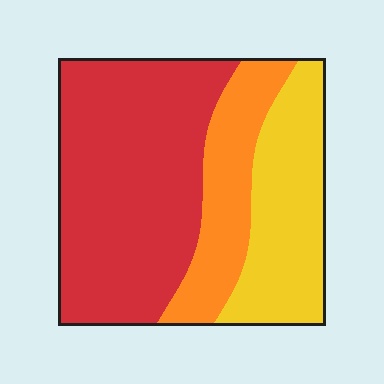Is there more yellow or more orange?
Yellow.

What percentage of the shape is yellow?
Yellow covers roughly 25% of the shape.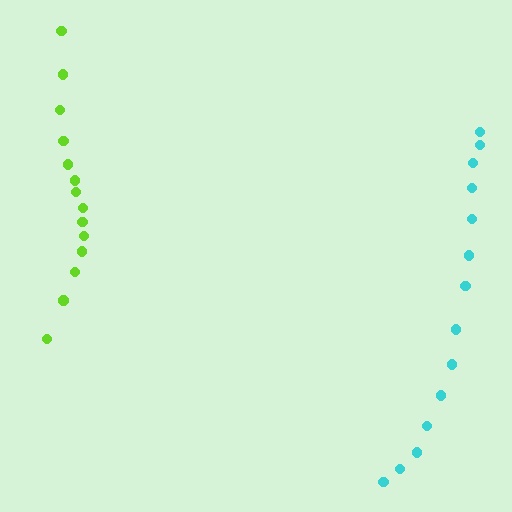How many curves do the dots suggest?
There are 2 distinct paths.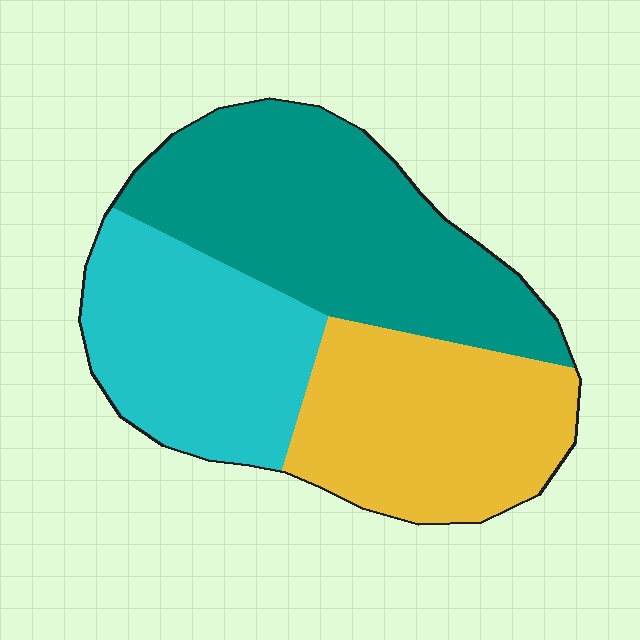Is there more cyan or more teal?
Teal.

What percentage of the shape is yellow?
Yellow covers around 30% of the shape.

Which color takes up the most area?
Teal, at roughly 40%.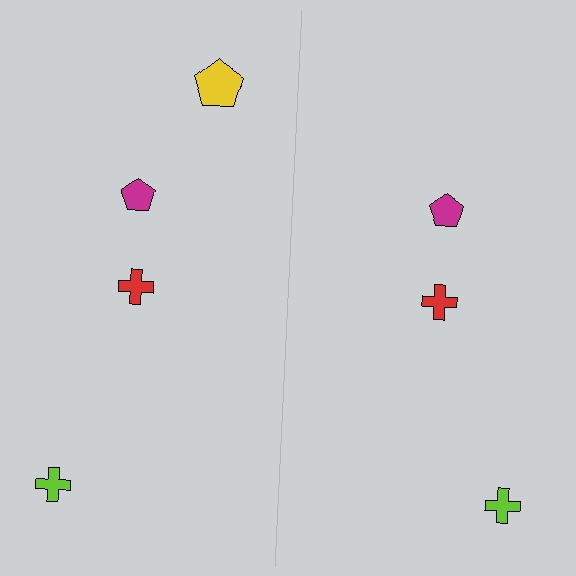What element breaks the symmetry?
A yellow pentagon is missing from the right side.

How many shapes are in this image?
There are 7 shapes in this image.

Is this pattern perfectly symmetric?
No, the pattern is not perfectly symmetric. A yellow pentagon is missing from the right side.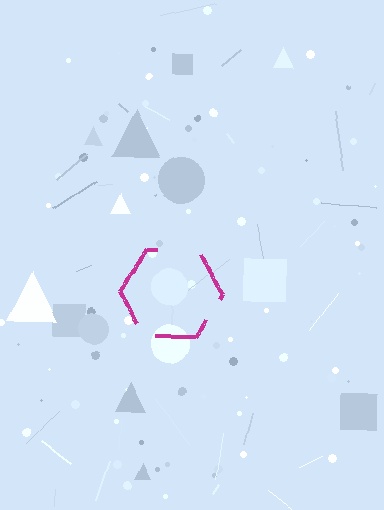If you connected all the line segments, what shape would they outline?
They would outline a hexagon.